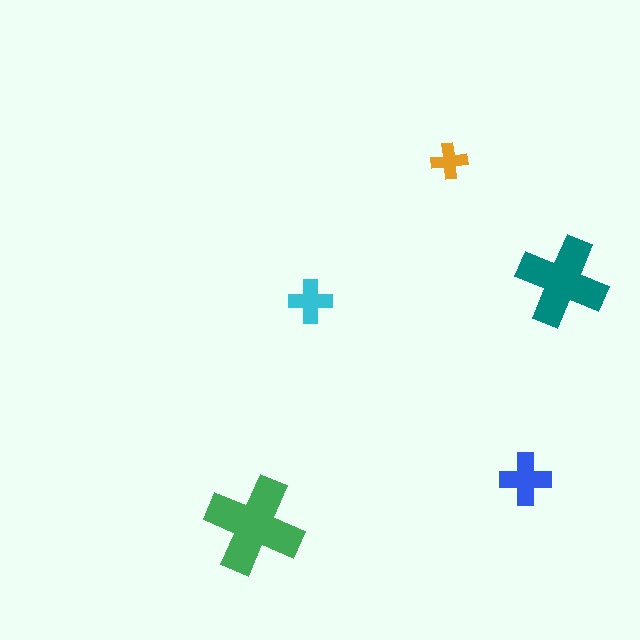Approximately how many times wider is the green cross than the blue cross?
About 2 times wider.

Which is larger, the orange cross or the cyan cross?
The cyan one.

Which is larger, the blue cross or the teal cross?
The teal one.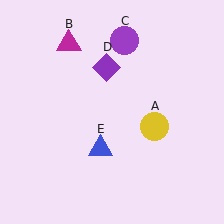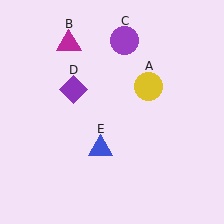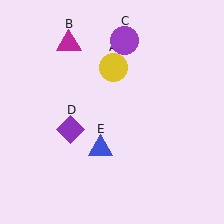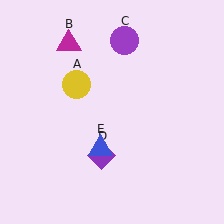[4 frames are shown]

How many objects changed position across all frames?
2 objects changed position: yellow circle (object A), purple diamond (object D).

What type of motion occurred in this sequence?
The yellow circle (object A), purple diamond (object D) rotated counterclockwise around the center of the scene.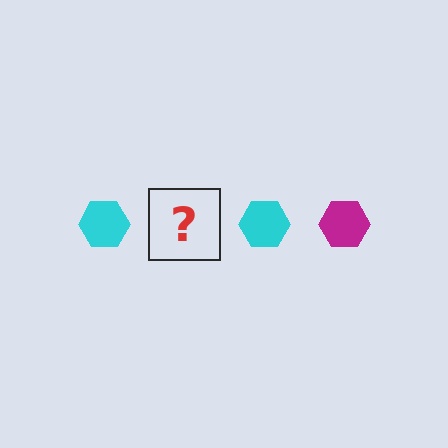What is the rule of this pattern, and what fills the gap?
The rule is that the pattern cycles through cyan, magenta hexagons. The gap should be filled with a magenta hexagon.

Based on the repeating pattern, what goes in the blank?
The blank should be a magenta hexagon.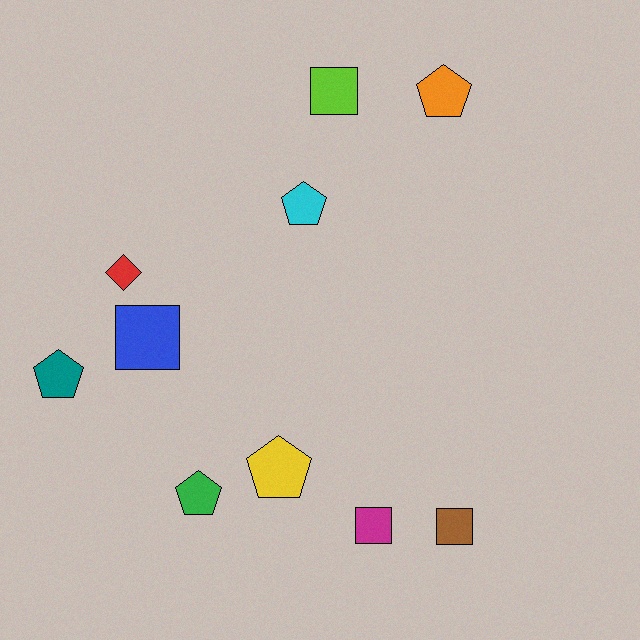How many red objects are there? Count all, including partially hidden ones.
There is 1 red object.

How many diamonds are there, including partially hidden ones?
There is 1 diamond.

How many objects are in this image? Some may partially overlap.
There are 10 objects.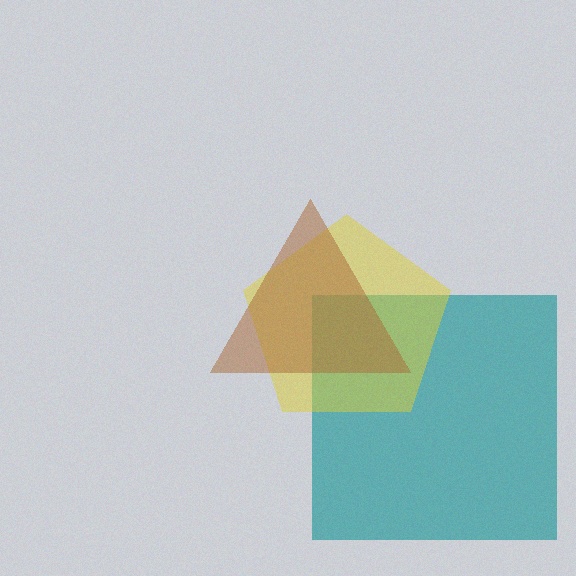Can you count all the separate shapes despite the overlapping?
Yes, there are 3 separate shapes.